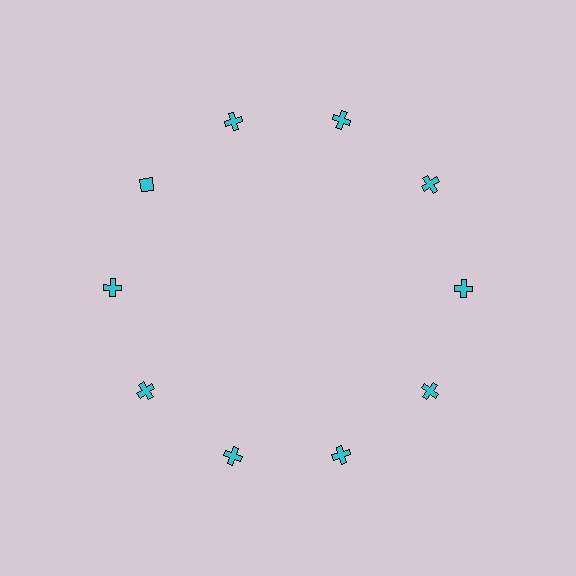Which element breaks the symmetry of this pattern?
The cyan diamond at roughly the 10 o'clock position breaks the symmetry. All other shapes are cyan crosses.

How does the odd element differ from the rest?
It has a different shape: diamond instead of cross.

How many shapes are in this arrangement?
There are 10 shapes arranged in a ring pattern.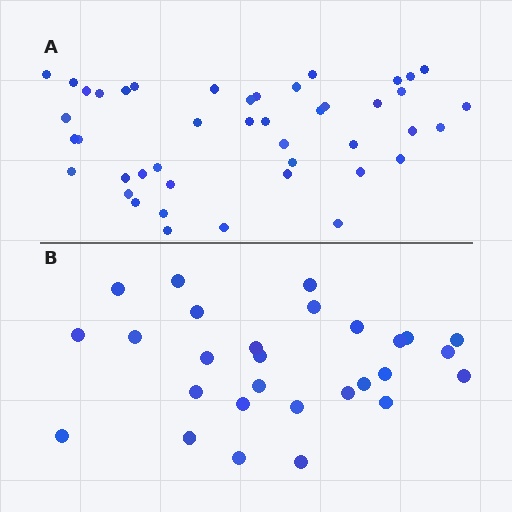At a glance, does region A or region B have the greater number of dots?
Region A (the top region) has more dots.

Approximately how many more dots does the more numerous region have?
Region A has approximately 15 more dots than region B.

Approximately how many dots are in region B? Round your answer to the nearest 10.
About 30 dots. (The exact count is 28, which rounds to 30.)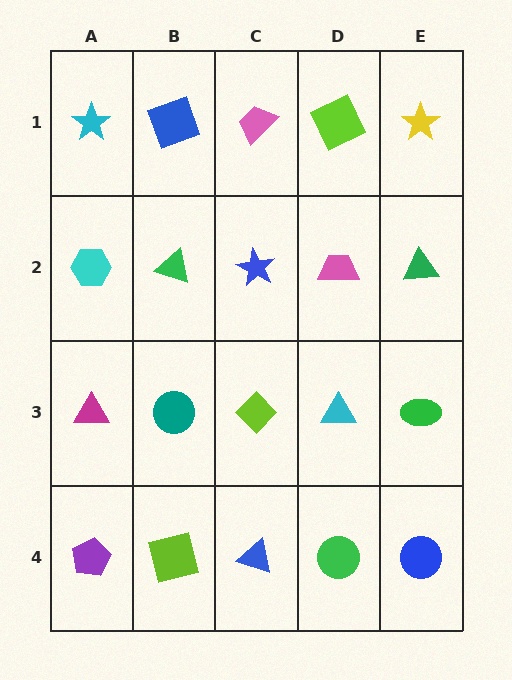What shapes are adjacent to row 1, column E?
A green triangle (row 2, column E), a lime square (row 1, column D).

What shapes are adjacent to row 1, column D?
A pink trapezoid (row 2, column D), a pink trapezoid (row 1, column C), a yellow star (row 1, column E).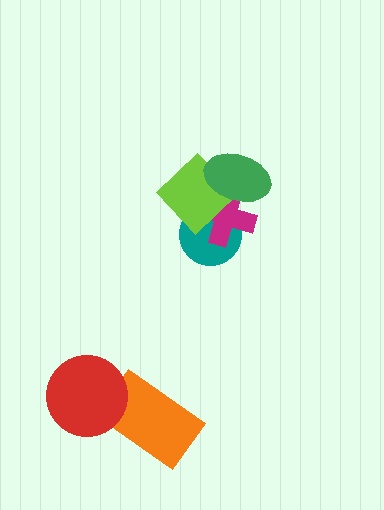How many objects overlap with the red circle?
1 object overlaps with the red circle.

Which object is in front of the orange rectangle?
The red circle is in front of the orange rectangle.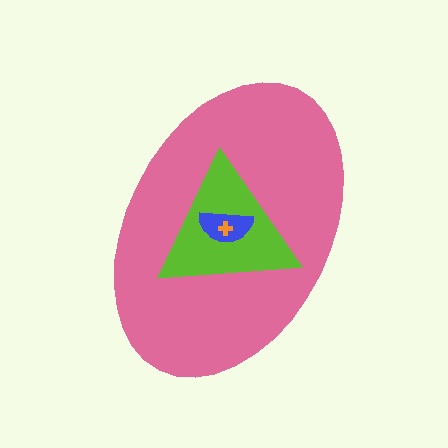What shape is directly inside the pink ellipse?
The lime triangle.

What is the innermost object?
The orange cross.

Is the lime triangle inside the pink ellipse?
Yes.